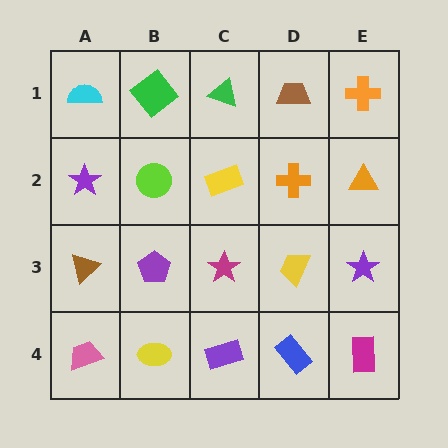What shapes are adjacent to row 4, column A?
A brown triangle (row 3, column A), a yellow ellipse (row 4, column B).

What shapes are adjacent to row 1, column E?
An orange triangle (row 2, column E), a brown trapezoid (row 1, column D).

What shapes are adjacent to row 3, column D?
An orange cross (row 2, column D), a blue rectangle (row 4, column D), a magenta star (row 3, column C), a purple star (row 3, column E).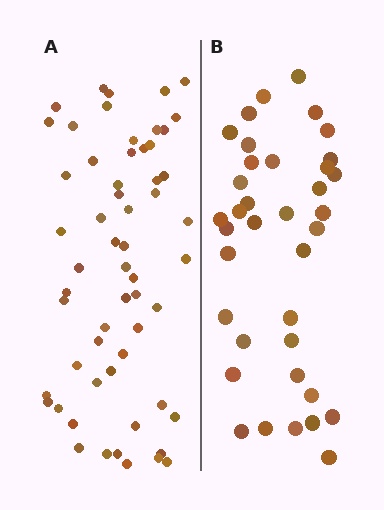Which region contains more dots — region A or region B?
Region A (the left region) has more dots.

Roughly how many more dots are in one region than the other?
Region A has approximately 20 more dots than region B.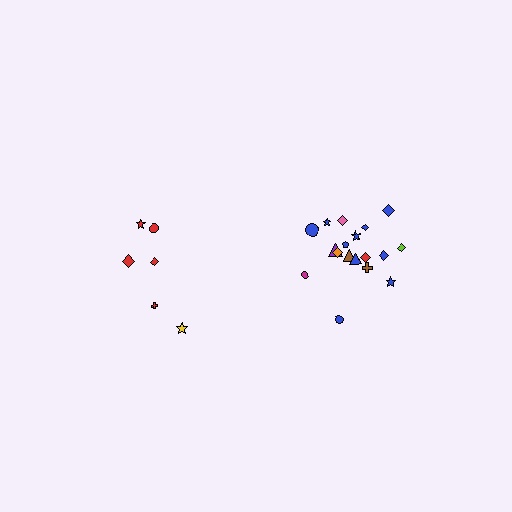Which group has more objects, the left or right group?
The right group.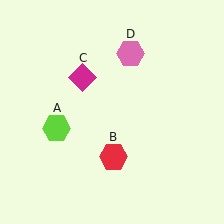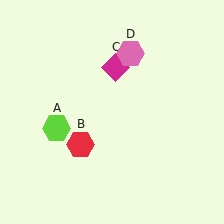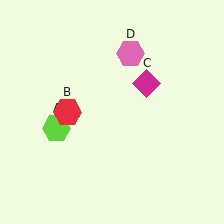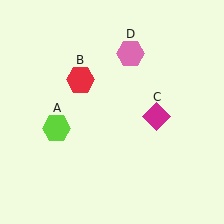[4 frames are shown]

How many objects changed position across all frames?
2 objects changed position: red hexagon (object B), magenta diamond (object C).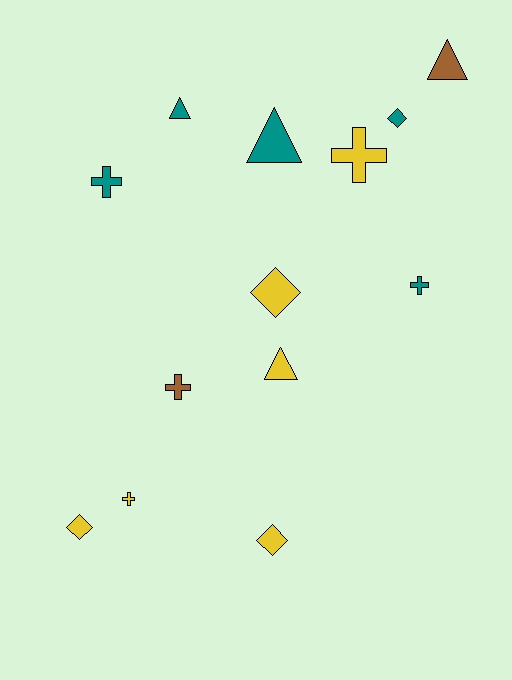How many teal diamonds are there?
There is 1 teal diamond.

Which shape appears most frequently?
Cross, with 5 objects.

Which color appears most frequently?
Yellow, with 6 objects.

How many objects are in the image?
There are 13 objects.